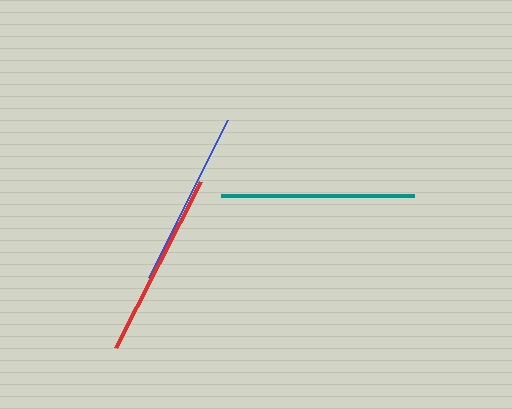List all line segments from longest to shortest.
From longest to shortest: teal, red, blue.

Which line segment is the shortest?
The blue line is the shortest at approximately 176 pixels.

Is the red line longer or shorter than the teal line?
The teal line is longer than the red line.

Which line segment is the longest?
The teal line is the longest at approximately 193 pixels.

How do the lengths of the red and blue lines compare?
The red and blue lines are approximately the same length.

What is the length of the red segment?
The red segment is approximately 186 pixels long.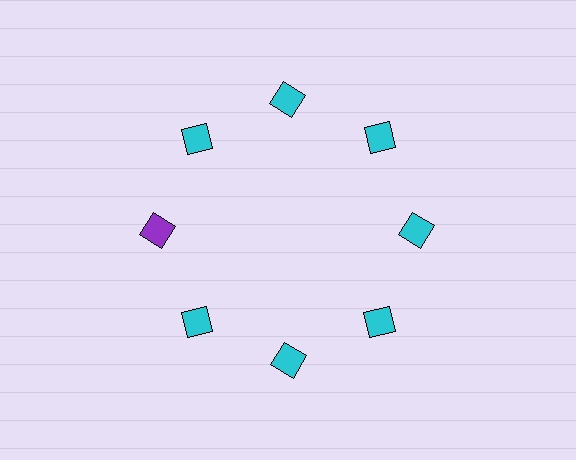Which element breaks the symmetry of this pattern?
The purple diamond at roughly the 9 o'clock position breaks the symmetry. All other shapes are cyan diamonds.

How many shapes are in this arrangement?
There are 8 shapes arranged in a ring pattern.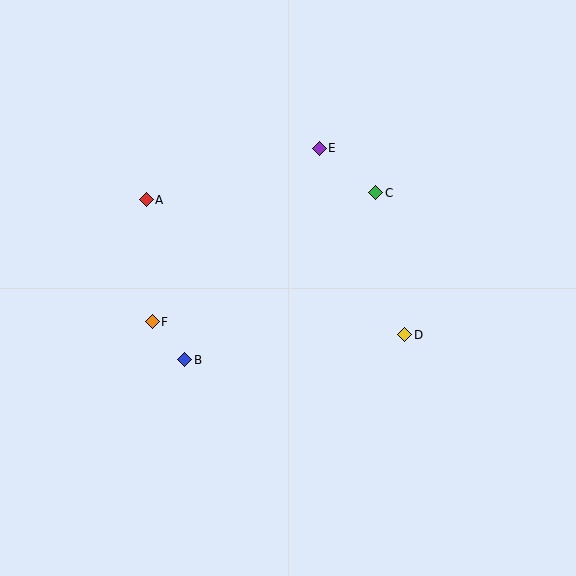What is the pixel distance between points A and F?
The distance between A and F is 122 pixels.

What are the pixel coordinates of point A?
Point A is at (146, 200).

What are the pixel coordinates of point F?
Point F is at (152, 322).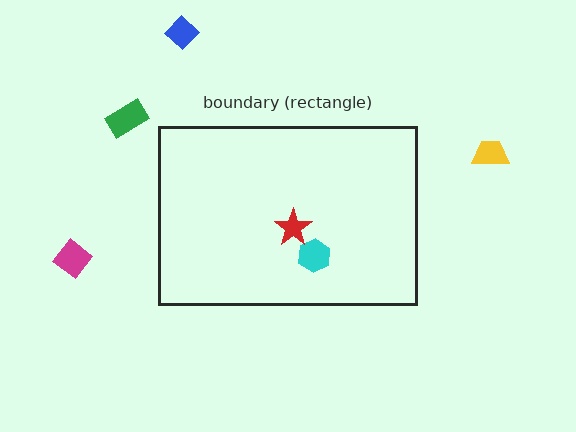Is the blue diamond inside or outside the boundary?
Outside.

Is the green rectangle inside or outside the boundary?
Outside.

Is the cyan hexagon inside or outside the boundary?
Inside.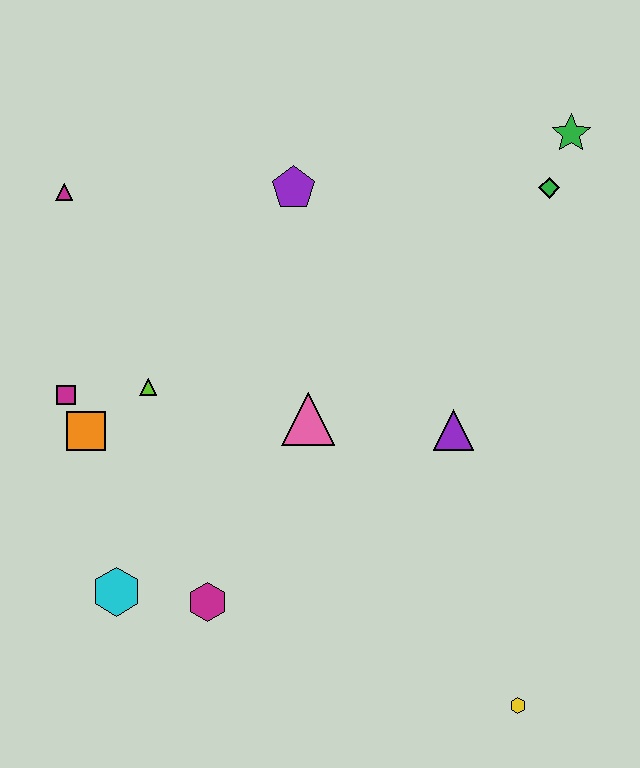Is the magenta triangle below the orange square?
No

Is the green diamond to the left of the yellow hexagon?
No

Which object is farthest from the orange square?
The green star is farthest from the orange square.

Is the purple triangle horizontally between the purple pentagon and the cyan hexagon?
No